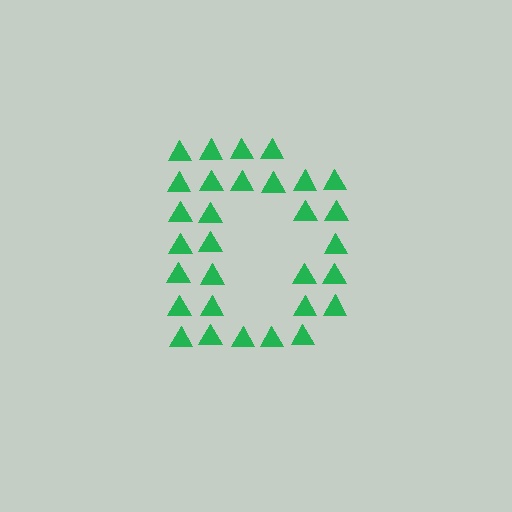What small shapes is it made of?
It is made of small triangles.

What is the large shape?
The large shape is the letter D.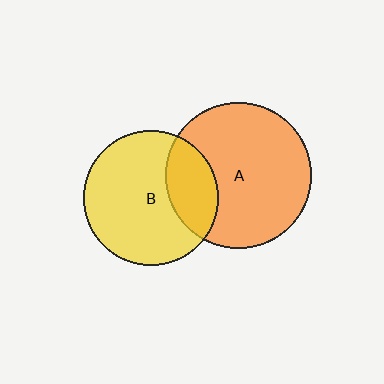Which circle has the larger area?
Circle A (orange).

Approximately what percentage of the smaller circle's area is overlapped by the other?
Approximately 25%.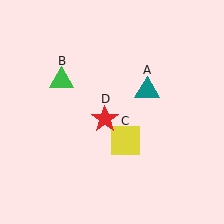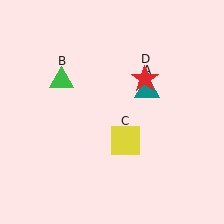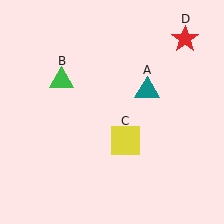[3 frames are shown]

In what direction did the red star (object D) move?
The red star (object D) moved up and to the right.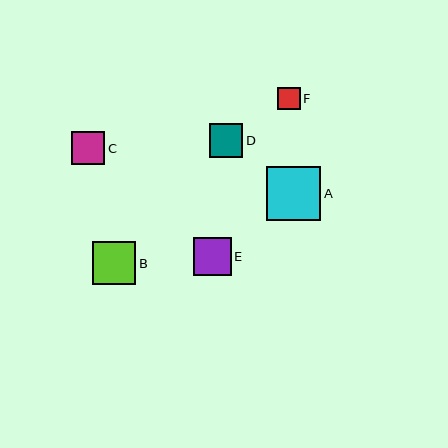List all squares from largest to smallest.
From largest to smallest: A, B, E, C, D, F.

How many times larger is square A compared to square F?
Square A is approximately 2.4 times the size of square F.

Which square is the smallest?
Square F is the smallest with a size of approximately 22 pixels.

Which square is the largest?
Square A is the largest with a size of approximately 54 pixels.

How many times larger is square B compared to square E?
Square B is approximately 1.2 times the size of square E.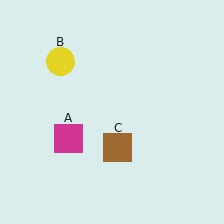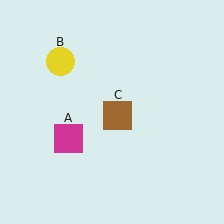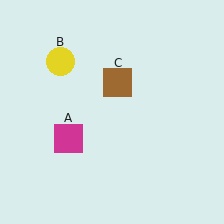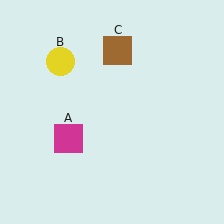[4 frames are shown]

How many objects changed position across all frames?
1 object changed position: brown square (object C).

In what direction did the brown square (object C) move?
The brown square (object C) moved up.